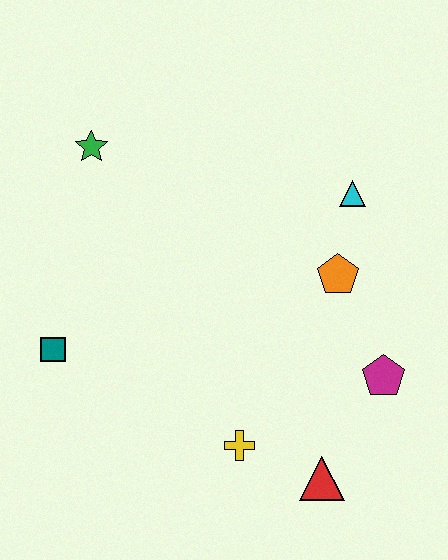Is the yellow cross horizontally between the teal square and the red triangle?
Yes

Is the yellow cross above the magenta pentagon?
No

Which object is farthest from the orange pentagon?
The teal square is farthest from the orange pentagon.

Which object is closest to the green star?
The teal square is closest to the green star.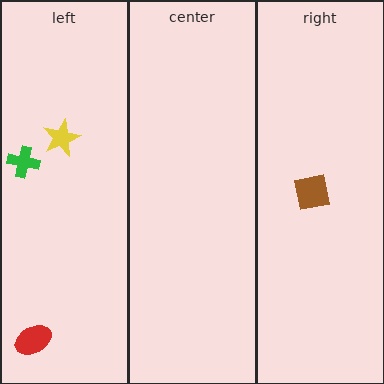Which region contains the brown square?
The right region.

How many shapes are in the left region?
3.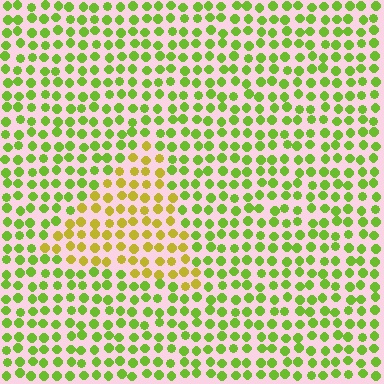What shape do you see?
I see a triangle.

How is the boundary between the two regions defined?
The boundary is defined purely by a slight shift in hue (about 38 degrees). Spacing, size, and orientation are identical on both sides.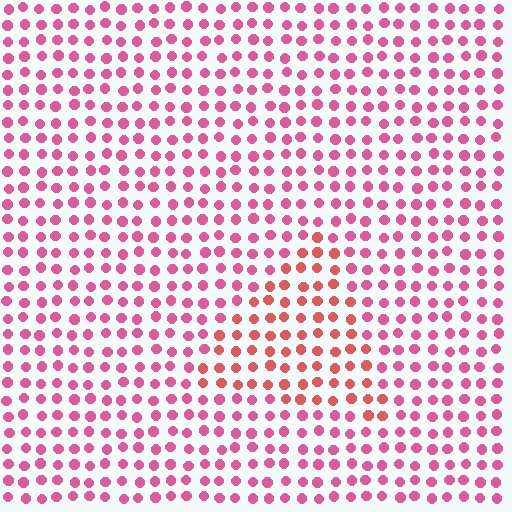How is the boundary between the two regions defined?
The boundary is defined purely by a slight shift in hue (about 31 degrees). Spacing, size, and orientation are identical on both sides.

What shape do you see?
I see a triangle.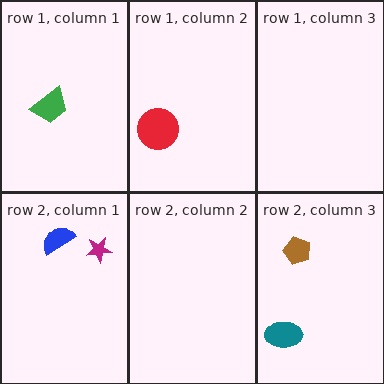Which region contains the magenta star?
The row 2, column 1 region.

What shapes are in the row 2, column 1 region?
The blue semicircle, the magenta star.